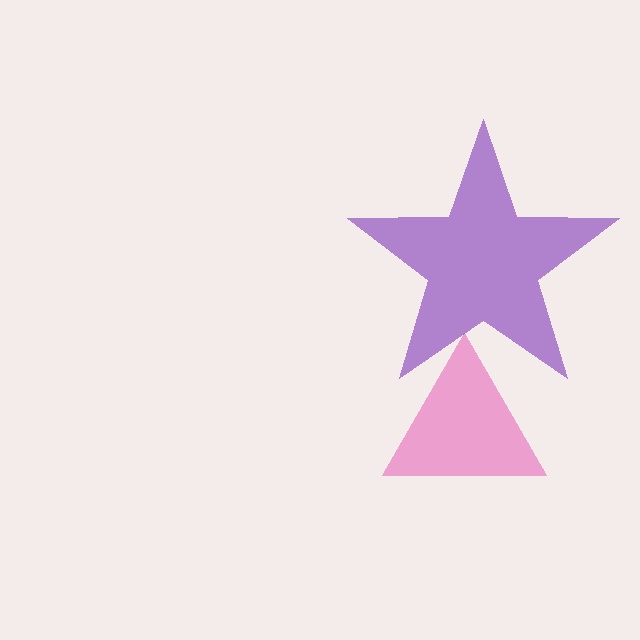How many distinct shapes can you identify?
There are 2 distinct shapes: a pink triangle, a purple star.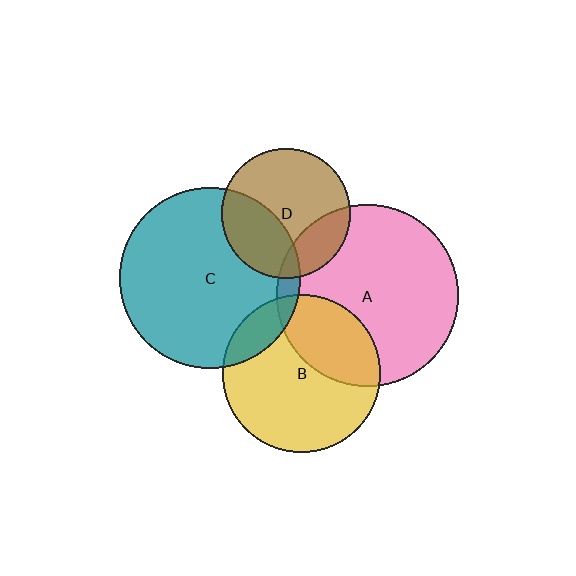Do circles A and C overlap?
Yes.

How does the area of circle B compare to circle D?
Approximately 1.5 times.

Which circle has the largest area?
Circle A (pink).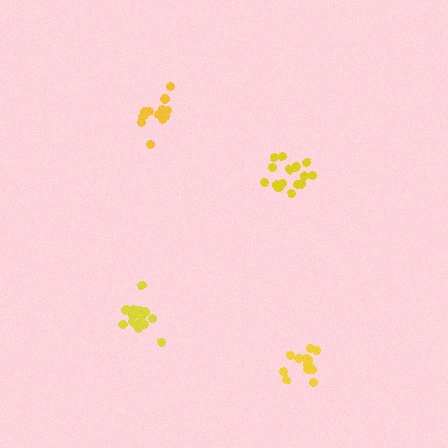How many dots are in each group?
Group 1: 16 dots, Group 2: 12 dots, Group 3: 12 dots, Group 4: 17 dots (57 total).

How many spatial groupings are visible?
There are 4 spatial groupings.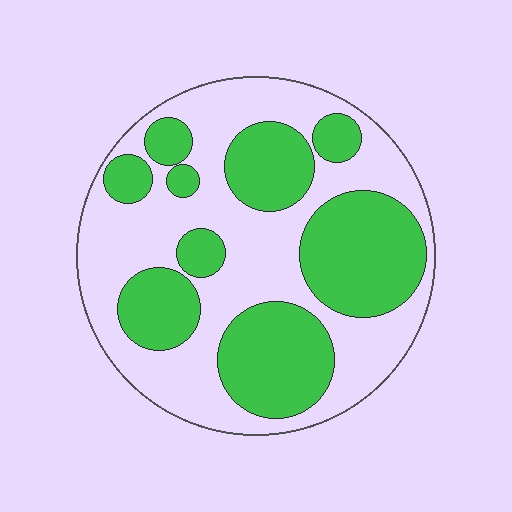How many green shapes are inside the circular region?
9.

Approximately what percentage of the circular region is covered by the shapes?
Approximately 45%.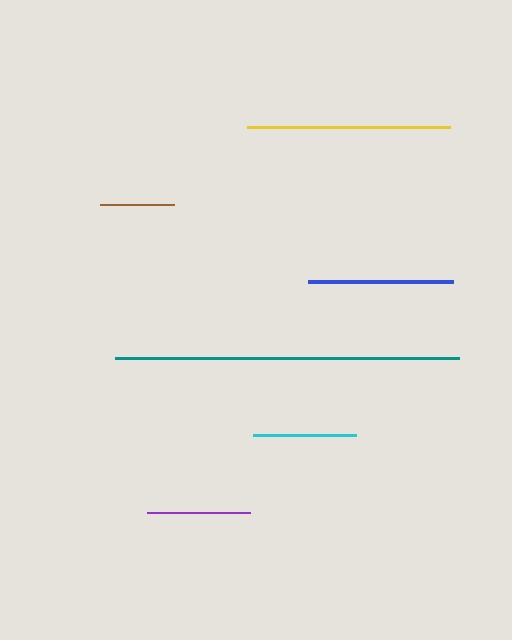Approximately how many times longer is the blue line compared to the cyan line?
The blue line is approximately 1.4 times the length of the cyan line.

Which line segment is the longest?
The teal line is the longest at approximately 344 pixels.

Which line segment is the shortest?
The brown line is the shortest at approximately 74 pixels.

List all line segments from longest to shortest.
From longest to shortest: teal, yellow, blue, purple, cyan, brown.